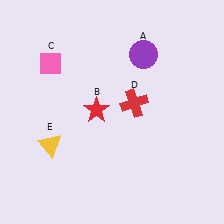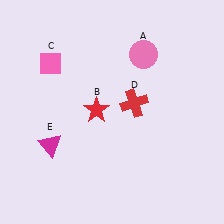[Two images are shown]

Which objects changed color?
A changed from purple to pink. E changed from yellow to magenta.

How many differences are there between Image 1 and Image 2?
There are 2 differences between the two images.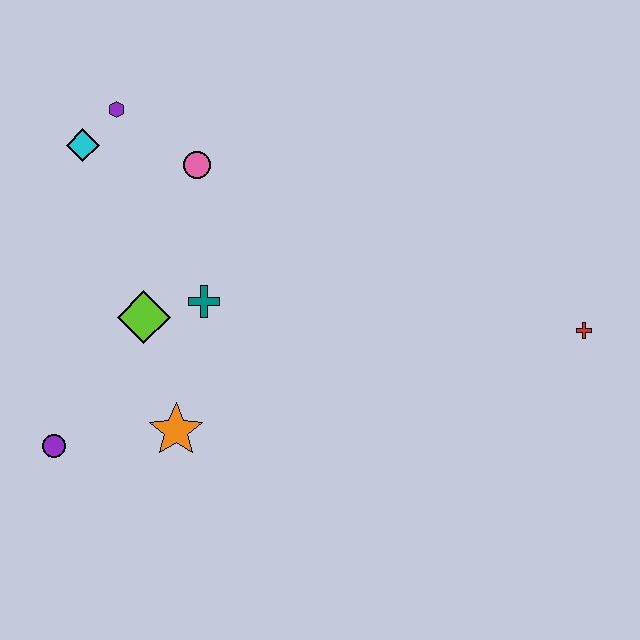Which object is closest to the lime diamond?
The teal cross is closest to the lime diamond.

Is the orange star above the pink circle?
No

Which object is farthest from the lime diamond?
The red cross is farthest from the lime diamond.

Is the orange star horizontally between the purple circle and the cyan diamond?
No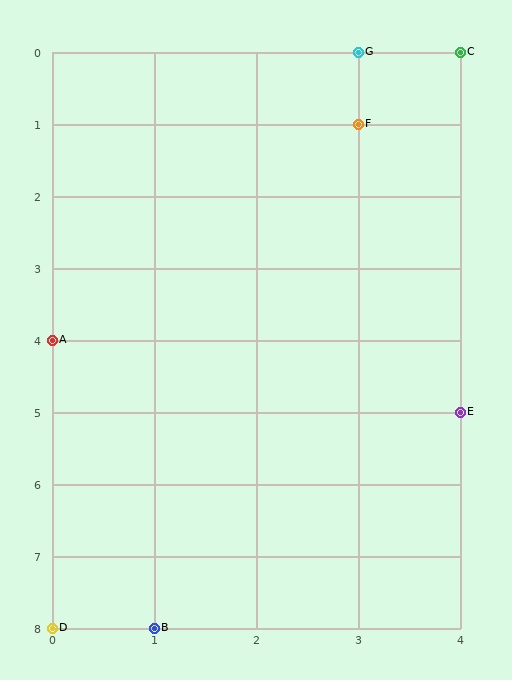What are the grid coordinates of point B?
Point B is at grid coordinates (1, 8).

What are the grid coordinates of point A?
Point A is at grid coordinates (0, 4).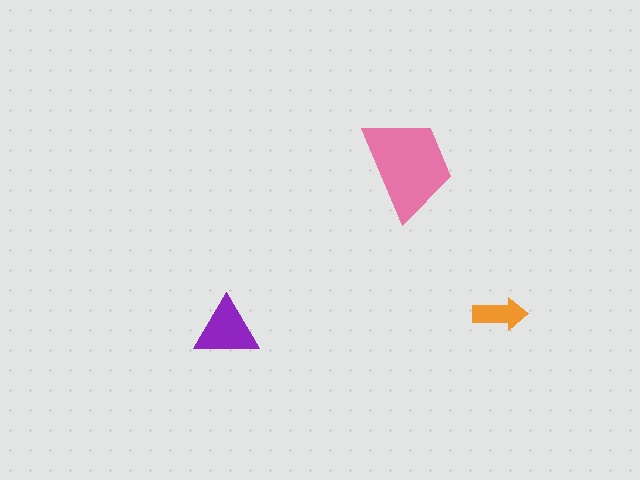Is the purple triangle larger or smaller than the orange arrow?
Larger.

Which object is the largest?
The pink trapezoid.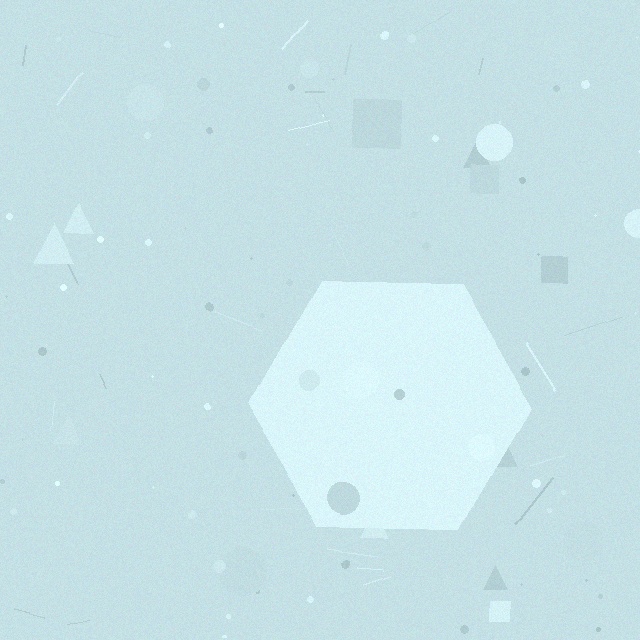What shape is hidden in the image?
A hexagon is hidden in the image.